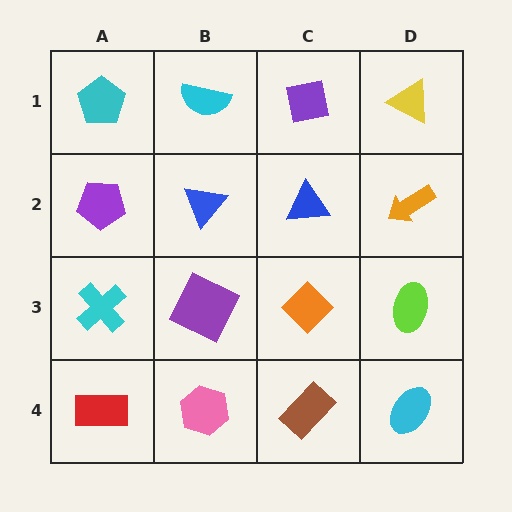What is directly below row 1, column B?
A blue triangle.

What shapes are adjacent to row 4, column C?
An orange diamond (row 3, column C), a pink hexagon (row 4, column B), a cyan ellipse (row 4, column D).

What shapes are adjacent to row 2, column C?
A purple square (row 1, column C), an orange diamond (row 3, column C), a blue triangle (row 2, column B), an orange arrow (row 2, column D).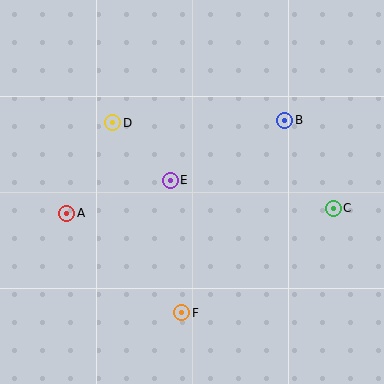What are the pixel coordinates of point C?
Point C is at (333, 208).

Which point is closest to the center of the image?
Point E at (170, 180) is closest to the center.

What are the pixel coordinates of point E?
Point E is at (170, 180).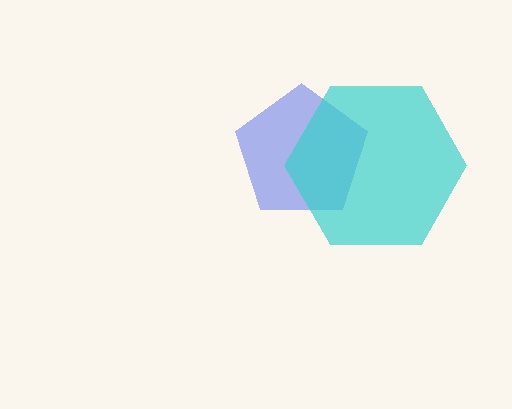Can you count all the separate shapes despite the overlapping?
Yes, there are 2 separate shapes.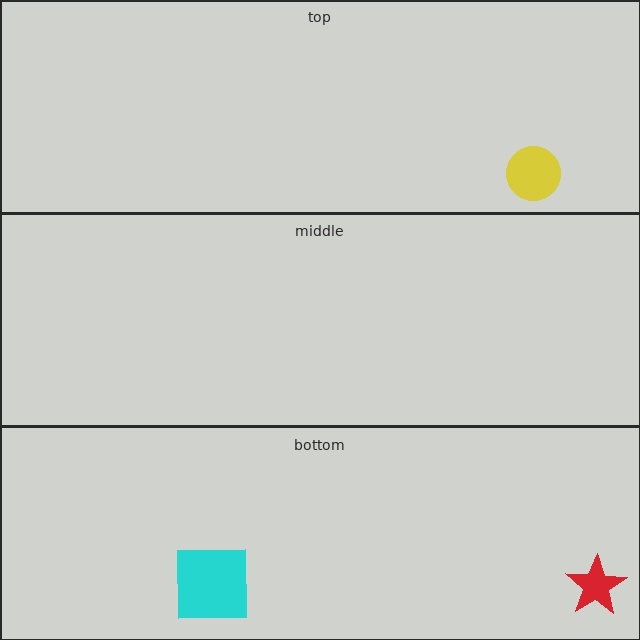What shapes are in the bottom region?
The pink diamond, the cyan square, the red star.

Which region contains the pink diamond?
The bottom region.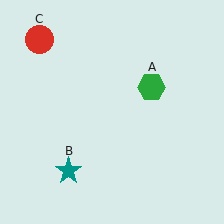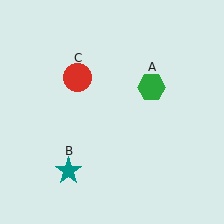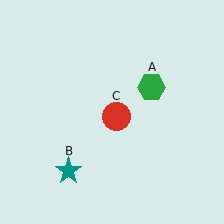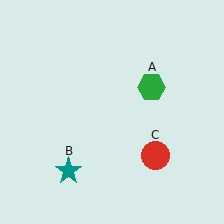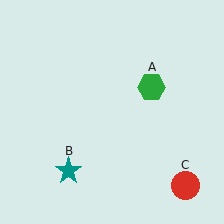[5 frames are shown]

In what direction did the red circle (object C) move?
The red circle (object C) moved down and to the right.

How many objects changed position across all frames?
1 object changed position: red circle (object C).